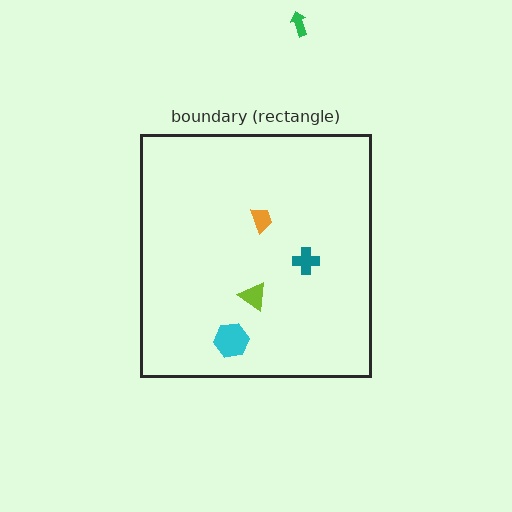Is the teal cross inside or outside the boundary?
Inside.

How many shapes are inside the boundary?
4 inside, 1 outside.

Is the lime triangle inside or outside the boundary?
Inside.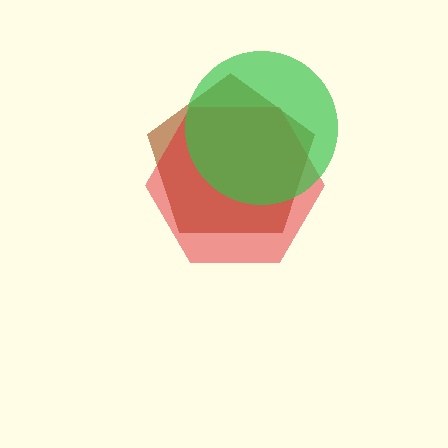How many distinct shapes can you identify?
There are 3 distinct shapes: a brown pentagon, a red hexagon, a green circle.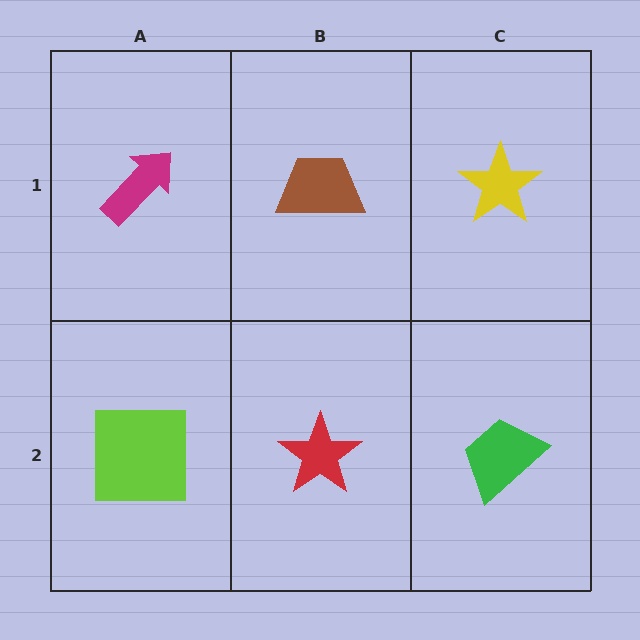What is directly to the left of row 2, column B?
A lime square.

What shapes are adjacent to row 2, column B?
A brown trapezoid (row 1, column B), a lime square (row 2, column A), a green trapezoid (row 2, column C).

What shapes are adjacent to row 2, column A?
A magenta arrow (row 1, column A), a red star (row 2, column B).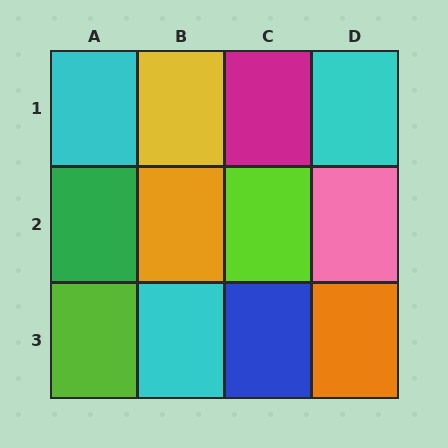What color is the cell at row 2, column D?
Pink.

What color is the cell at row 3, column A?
Lime.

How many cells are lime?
2 cells are lime.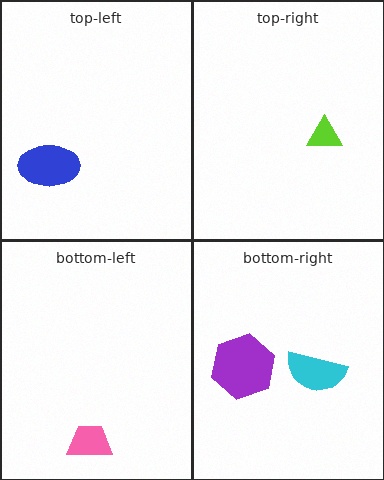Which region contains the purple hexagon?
The bottom-right region.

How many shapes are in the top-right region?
1.